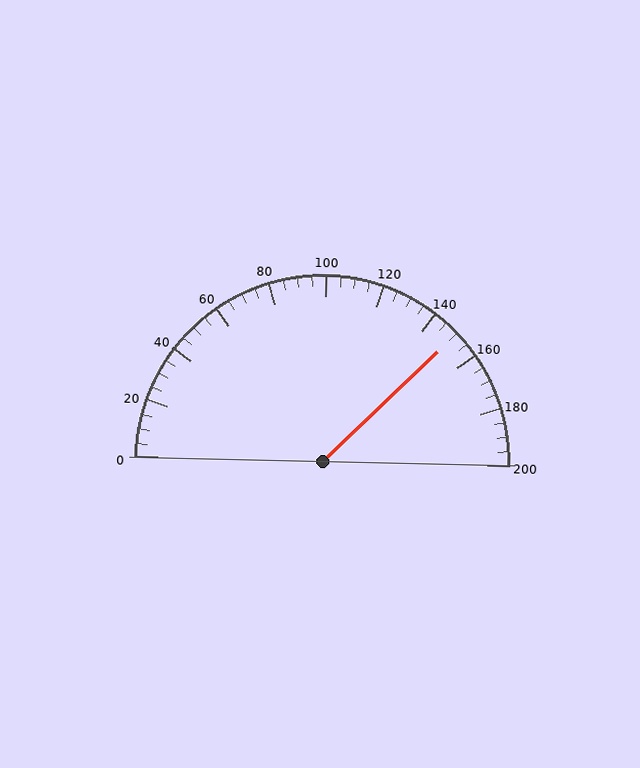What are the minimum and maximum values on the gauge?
The gauge ranges from 0 to 200.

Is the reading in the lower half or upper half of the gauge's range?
The reading is in the upper half of the range (0 to 200).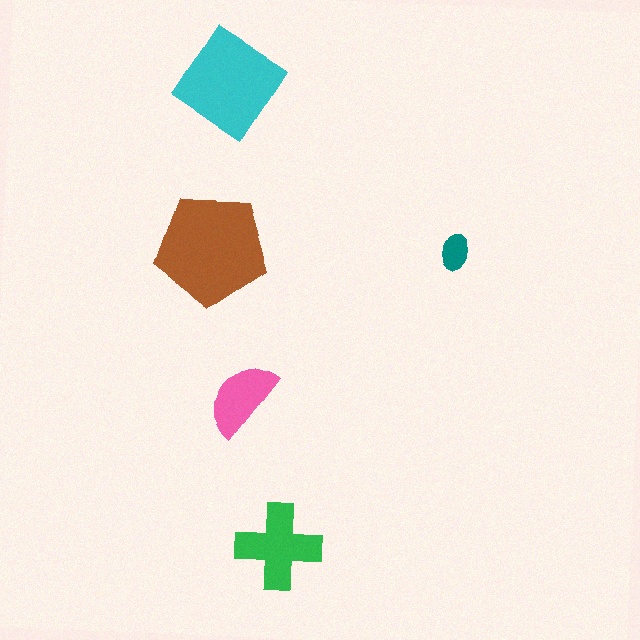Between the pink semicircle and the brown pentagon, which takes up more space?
The brown pentagon.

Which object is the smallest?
The teal ellipse.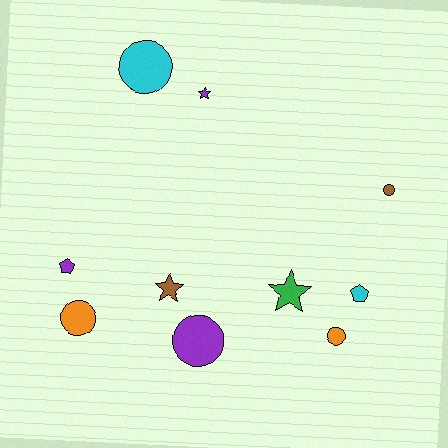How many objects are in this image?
There are 10 objects.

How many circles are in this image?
There are 5 circles.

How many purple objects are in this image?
There are 3 purple objects.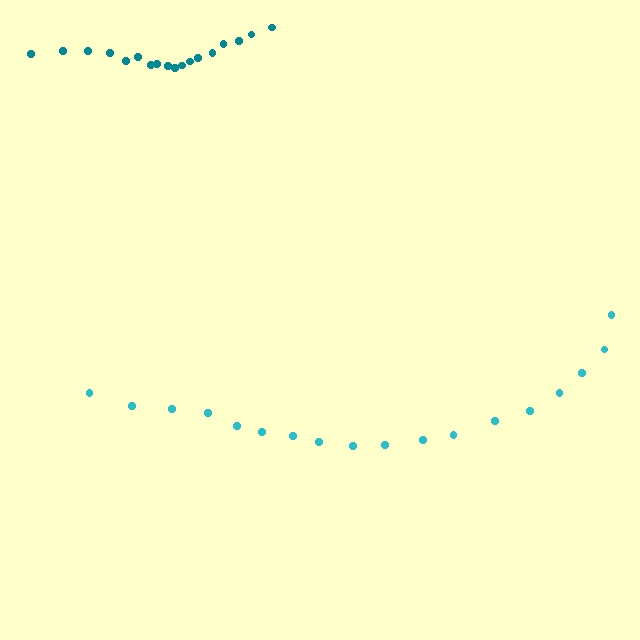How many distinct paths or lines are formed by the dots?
There are 2 distinct paths.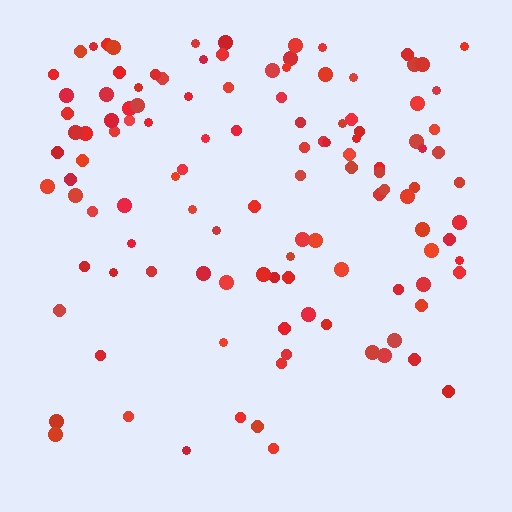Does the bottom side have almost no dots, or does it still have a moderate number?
Still a moderate number, just noticeably fewer than the top.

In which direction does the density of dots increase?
From bottom to top, with the top side densest.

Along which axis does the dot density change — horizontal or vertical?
Vertical.